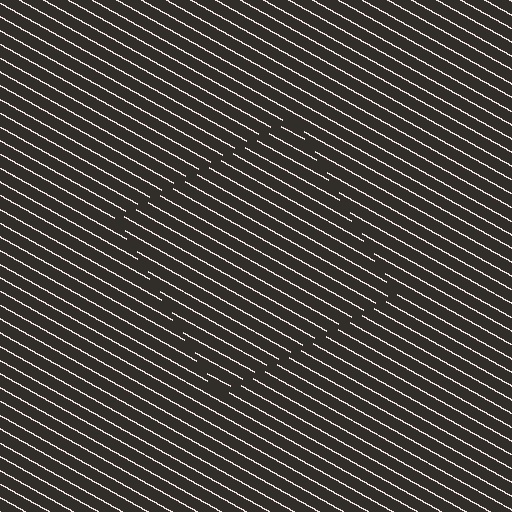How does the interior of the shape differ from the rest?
The interior of the shape contains the same grating, shifted by half a period — the contour is defined by the phase discontinuity where line-ends from the inner and outer gratings abut.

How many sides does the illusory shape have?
4 sides — the line-ends trace a square.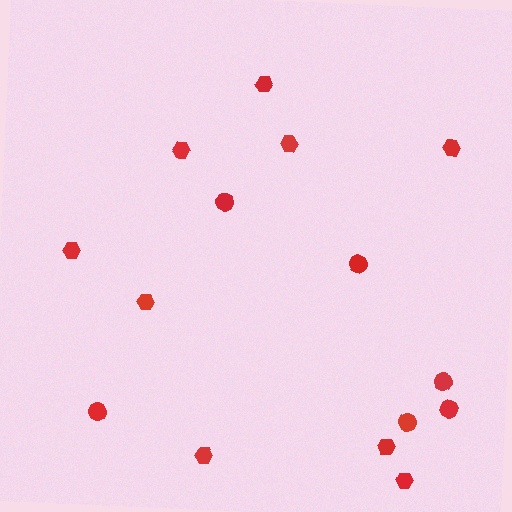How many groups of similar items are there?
There are 2 groups: one group of circles (6) and one group of hexagons (9).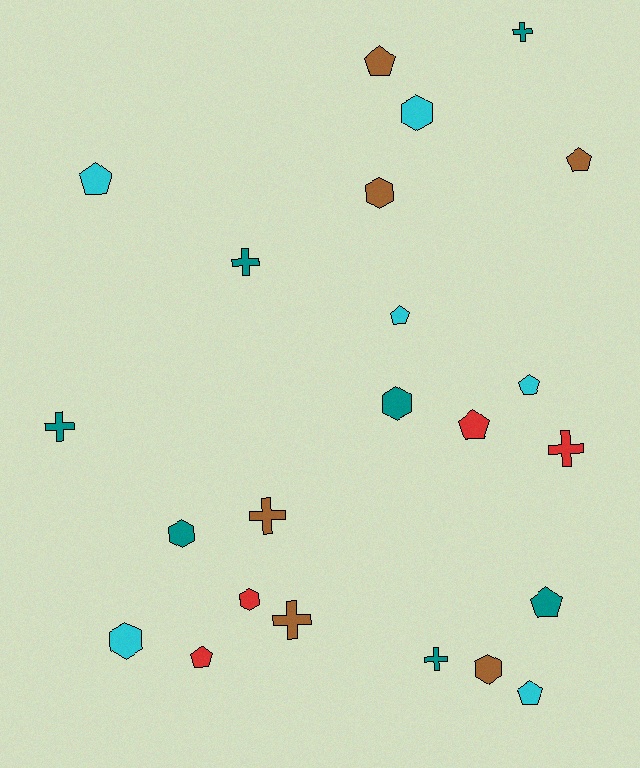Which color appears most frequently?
Teal, with 7 objects.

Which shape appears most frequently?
Pentagon, with 9 objects.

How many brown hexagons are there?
There are 2 brown hexagons.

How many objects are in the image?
There are 23 objects.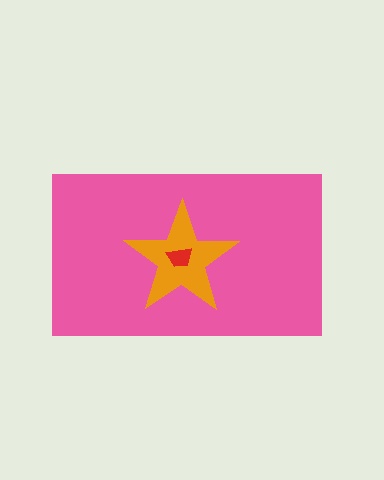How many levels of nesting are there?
3.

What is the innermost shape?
The red trapezoid.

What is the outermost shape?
The pink rectangle.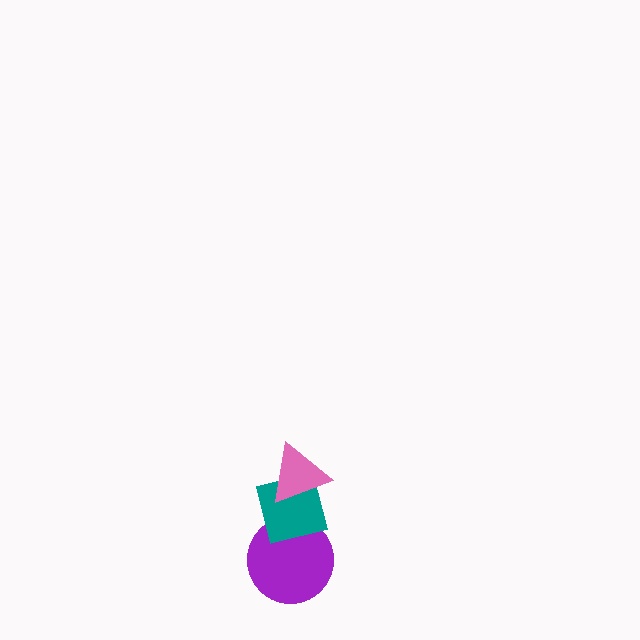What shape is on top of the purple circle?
The teal square is on top of the purple circle.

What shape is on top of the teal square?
The pink triangle is on top of the teal square.